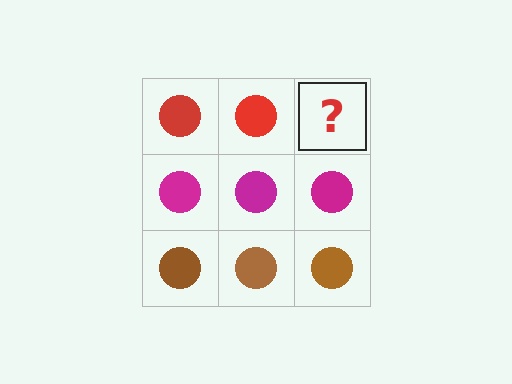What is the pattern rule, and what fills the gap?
The rule is that each row has a consistent color. The gap should be filled with a red circle.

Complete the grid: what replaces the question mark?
The question mark should be replaced with a red circle.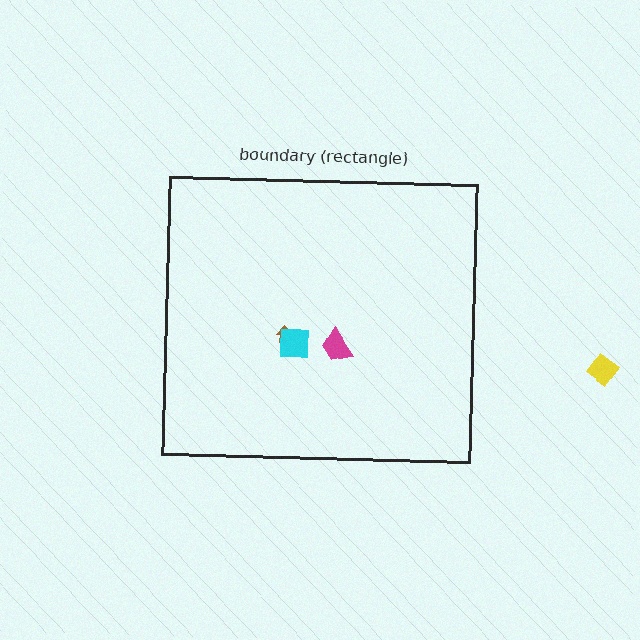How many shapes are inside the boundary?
3 inside, 1 outside.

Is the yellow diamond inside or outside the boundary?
Outside.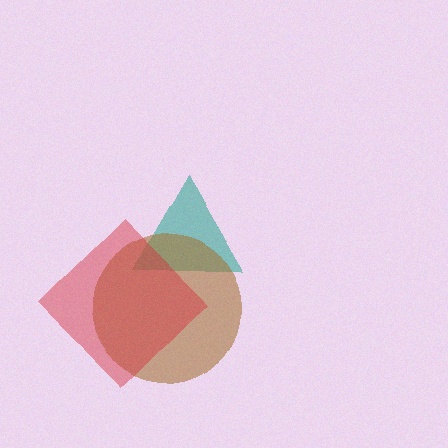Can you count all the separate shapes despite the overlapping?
Yes, there are 3 separate shapes.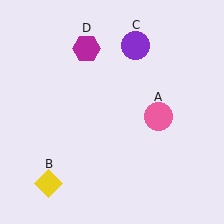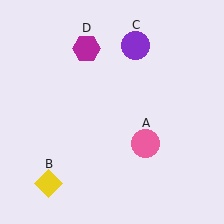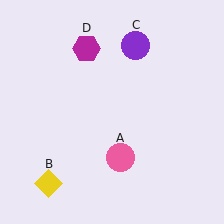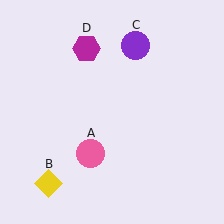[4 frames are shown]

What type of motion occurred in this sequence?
The pink circle (object A) rotated clockwise around the center of the scene.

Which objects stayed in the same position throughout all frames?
Yellow diamond (object B) and purple circle (object C) and magenta hexagon (object D) remained stationary.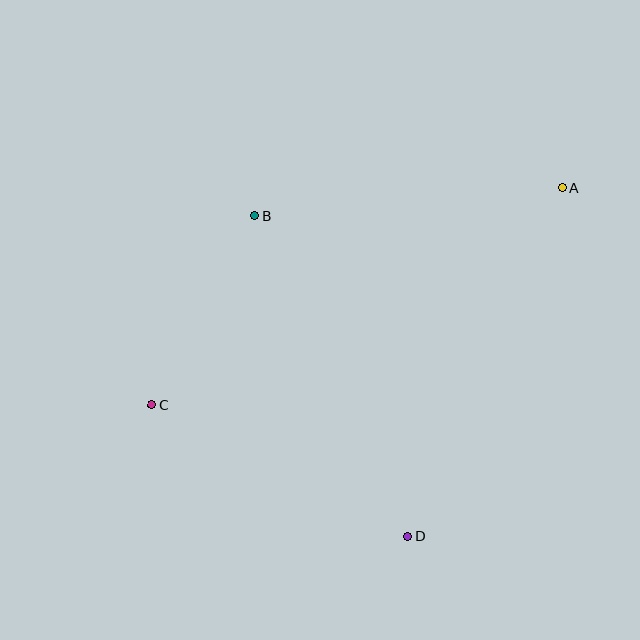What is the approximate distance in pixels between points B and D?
The distance between B and D is approximately 355 pixels.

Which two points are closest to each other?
Points B and C are closest to each other.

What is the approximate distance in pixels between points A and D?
The distance between A and D is approximately 381 pixels.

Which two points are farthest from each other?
Points A and C are farthest from each other.